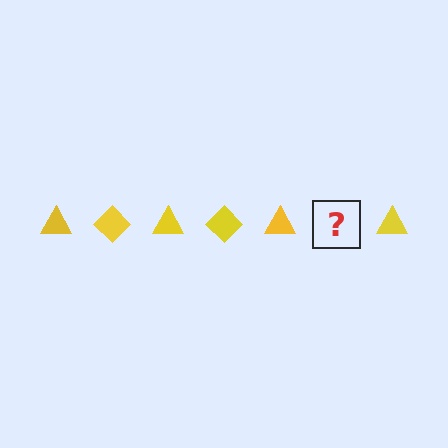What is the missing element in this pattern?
The missing element is a yellow diamond.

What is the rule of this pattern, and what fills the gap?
The rule is that the pattern cycles through triangle, diamond shapes in yellow. The gap should be filled with a yellow diamond.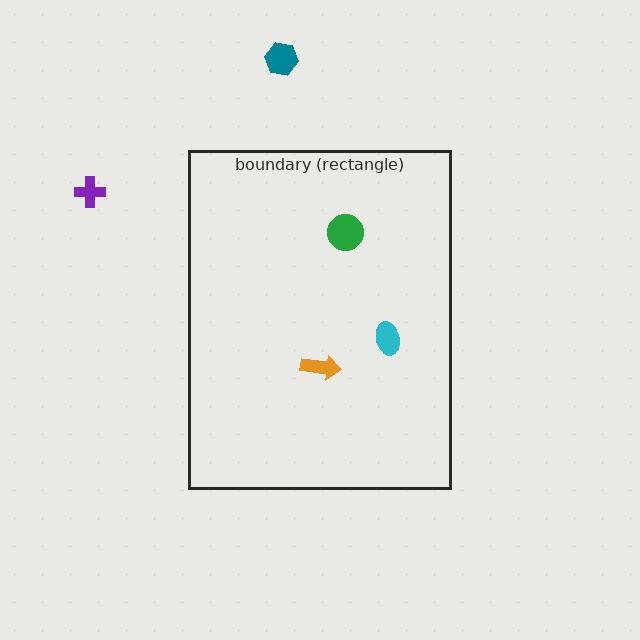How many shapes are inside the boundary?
3 inside, 2 outside.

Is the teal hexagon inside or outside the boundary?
Outside.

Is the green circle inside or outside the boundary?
Inside.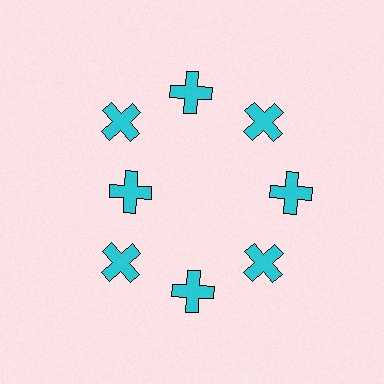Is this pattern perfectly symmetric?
No. The 8 cyan crosses are arranged in a ring, but one element near the 9 o'clock position is pulled inward toward the center, breaking the 8-fold rotational symmetry.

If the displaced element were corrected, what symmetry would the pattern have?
It would have 8-fold rotational symmetry — the pattern would map onto itself every 45 degrees.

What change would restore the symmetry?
The symmetry would be restored by moving it outward, back onto the ring so that all 8 crosses sit at equal angles and equal distance from the center.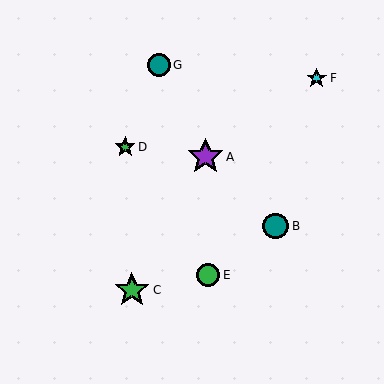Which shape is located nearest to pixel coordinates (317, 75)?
The cyan star (labeled F) at (317, 78) is nearest to that location.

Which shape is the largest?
The purple star (labeled A) is the largest.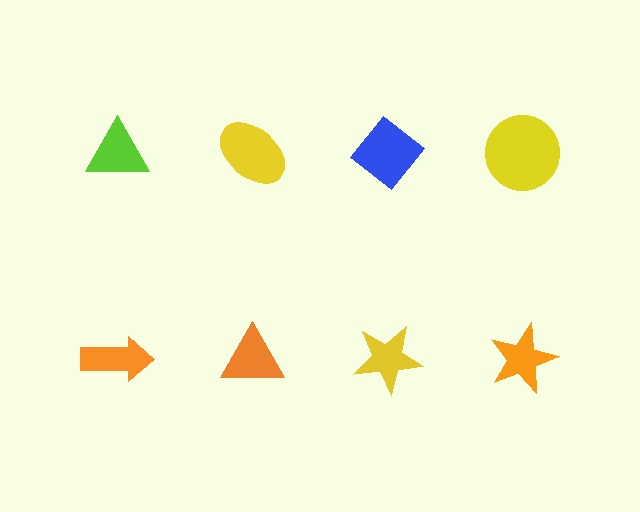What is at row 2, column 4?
An orange star.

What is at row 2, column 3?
A yellow star.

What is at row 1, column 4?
A yellow circle.